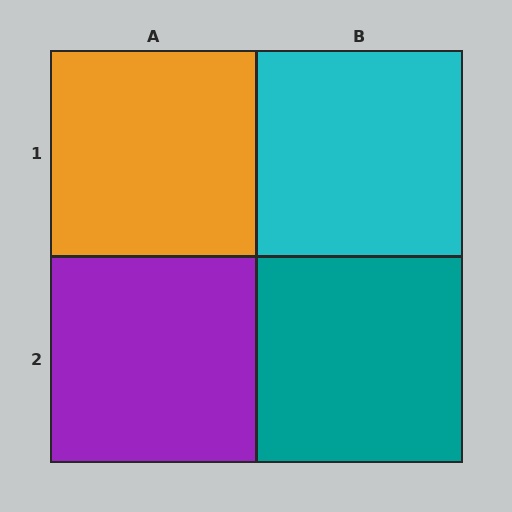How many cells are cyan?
1 cell is cyan.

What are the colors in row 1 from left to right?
Orange, cyan.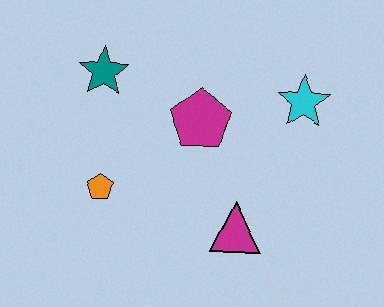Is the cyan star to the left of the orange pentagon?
No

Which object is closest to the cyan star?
The magenta pentagon is closest to the cyan star.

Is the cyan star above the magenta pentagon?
Yes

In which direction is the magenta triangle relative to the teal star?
The magenta triangle is below the teal star.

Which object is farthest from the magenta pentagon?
The orange pentagon is farthest from the magenta pentagon.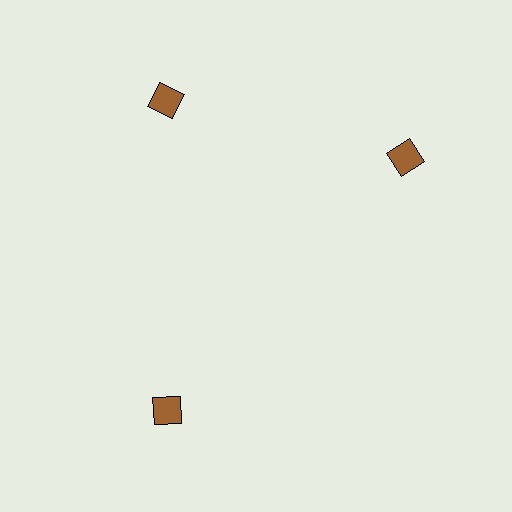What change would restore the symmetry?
The symmetry would be restored by rotating it back into even spacing with its neighbors so that all 3 squares sit at equal angles and equal distance from the center.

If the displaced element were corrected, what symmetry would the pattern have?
It would have 3-fold rotational symmetry — the pattern would map onto itself every 120 degrees.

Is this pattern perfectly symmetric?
No. The 3 brown squares are arranged in a ring, but one element near the 3 o'clock position is rotated out of alignment along the ring, breaking the 3-fold rotational symmetry.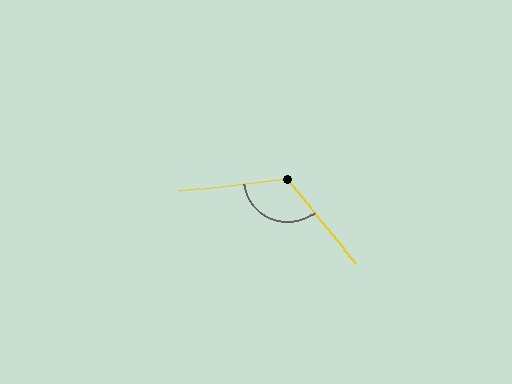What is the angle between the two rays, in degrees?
Approximately 123 degrees.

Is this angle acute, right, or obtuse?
It is obtuse.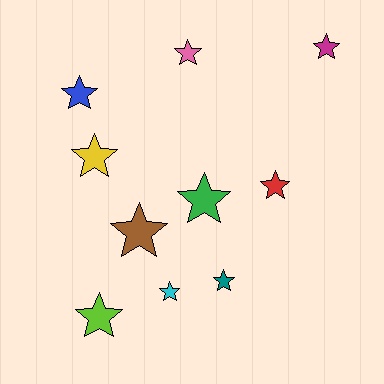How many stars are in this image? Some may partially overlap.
There are 10 stars.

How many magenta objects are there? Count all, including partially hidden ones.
There is 1 magenta object.